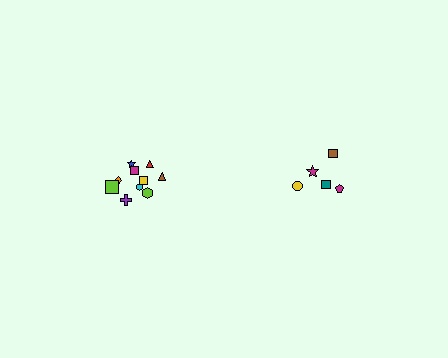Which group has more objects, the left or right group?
The left group.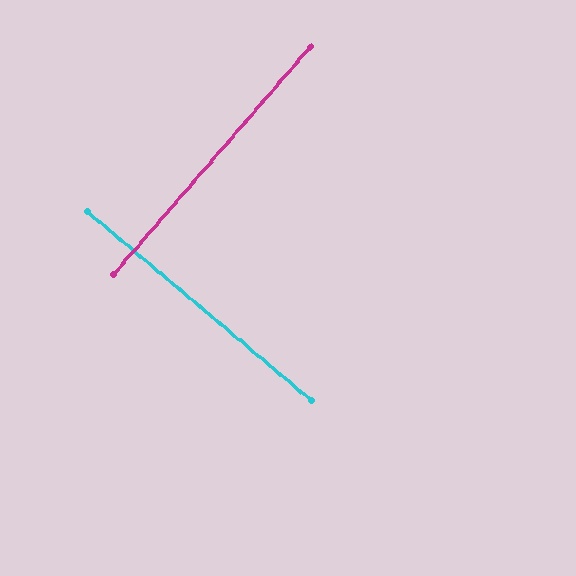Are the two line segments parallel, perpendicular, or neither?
Perpendicular — they meet at approximately 89°.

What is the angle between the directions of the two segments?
Approximately 89 degrees.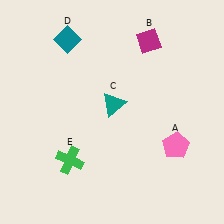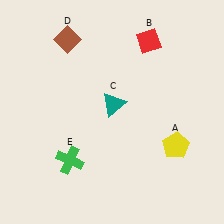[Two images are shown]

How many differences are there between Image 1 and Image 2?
There are 3 differences between the two images.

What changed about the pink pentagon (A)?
In Image 1, A is pink. In Image 2, it changed to yellow.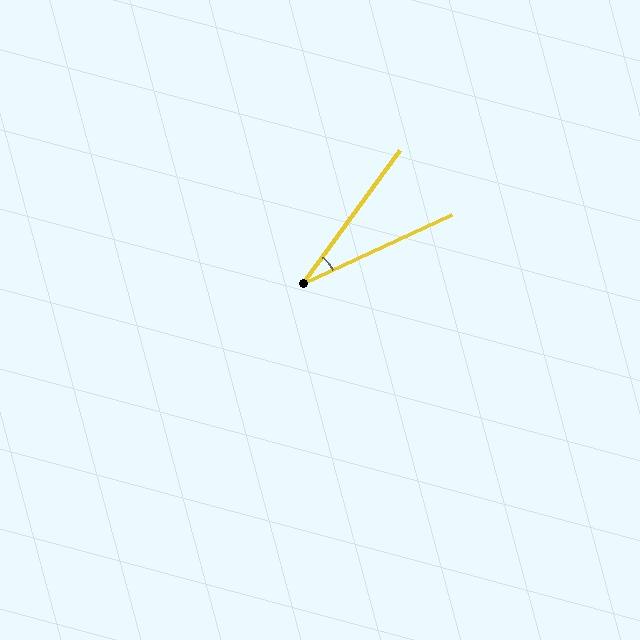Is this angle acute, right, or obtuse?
It is acute.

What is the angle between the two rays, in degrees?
Approximately 29 degrees.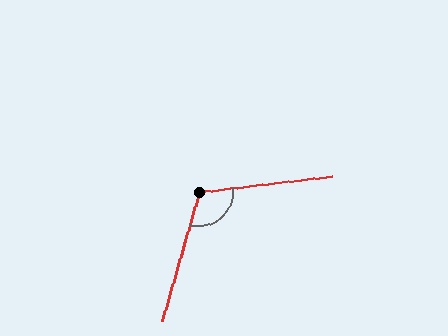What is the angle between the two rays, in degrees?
Approximately 113 degrees.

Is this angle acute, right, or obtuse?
It is obtuse.